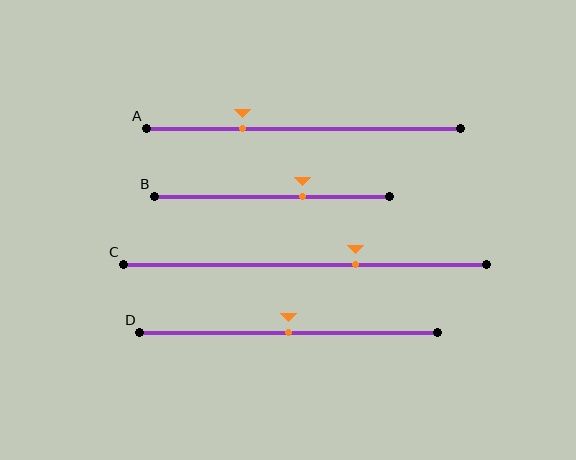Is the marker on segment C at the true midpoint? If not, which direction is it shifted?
No, the marker on segment C is shifted to the right by about 14% of the segment length.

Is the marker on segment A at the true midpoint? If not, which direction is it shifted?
No, the marker on segment A is shifted to the left by about 20% of the segment length.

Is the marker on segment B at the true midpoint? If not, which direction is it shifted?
No, the marker on segment B is shifted to the right by about 13% of the segment length.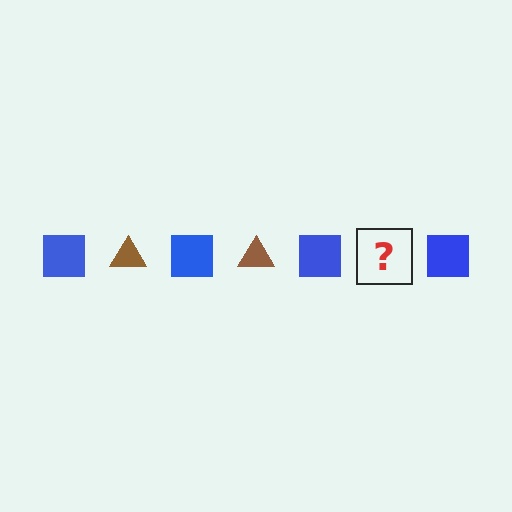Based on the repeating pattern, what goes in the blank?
The blank should be a brown triangle.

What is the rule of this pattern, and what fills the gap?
The rule is that the pattern alternates between blue square and brown triangle. The gap should be filled with a brown triangle.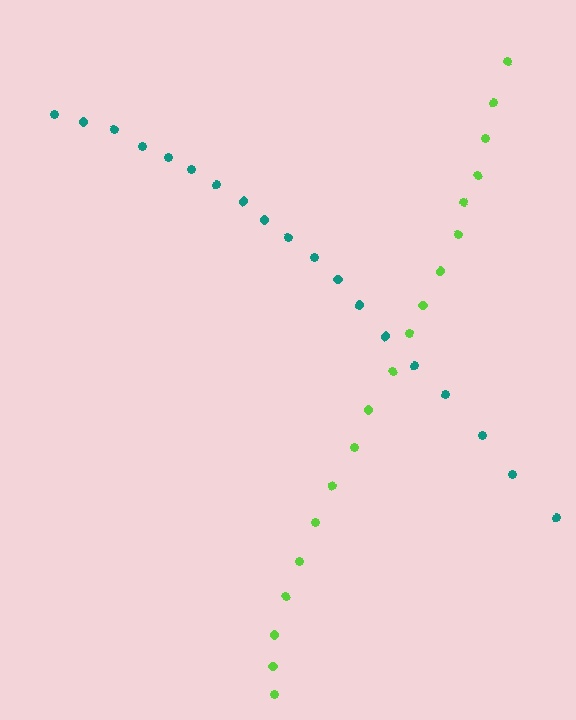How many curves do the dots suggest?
There are 2 distinct paths.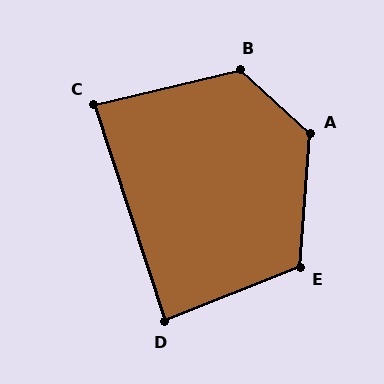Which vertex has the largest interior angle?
A, at approximately 128 degrees.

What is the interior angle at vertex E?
Approximately 116 degrees (obtuse).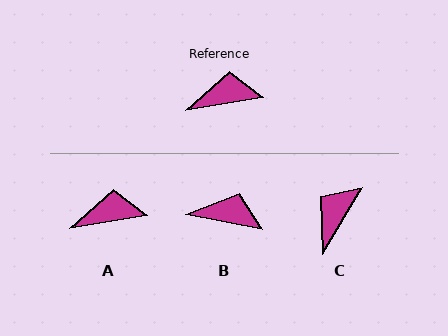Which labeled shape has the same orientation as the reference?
A.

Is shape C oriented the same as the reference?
No, it is off by about 50 degrees.